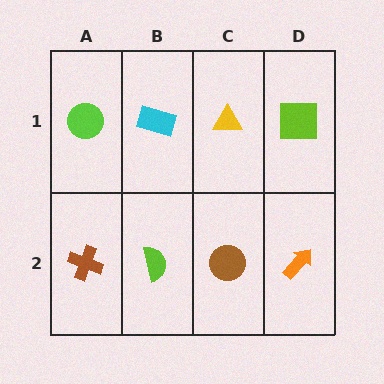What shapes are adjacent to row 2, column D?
A lime square (row 1, column D), a brown circle (row 2, column C).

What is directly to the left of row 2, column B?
A brown cross.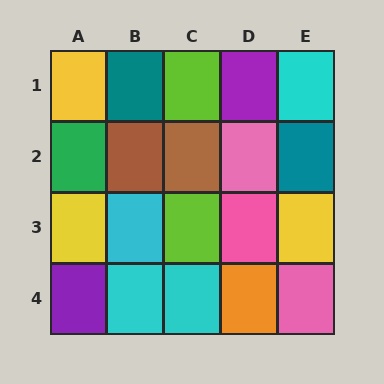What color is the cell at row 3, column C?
Lime.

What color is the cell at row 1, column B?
Teal.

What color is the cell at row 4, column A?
Purple.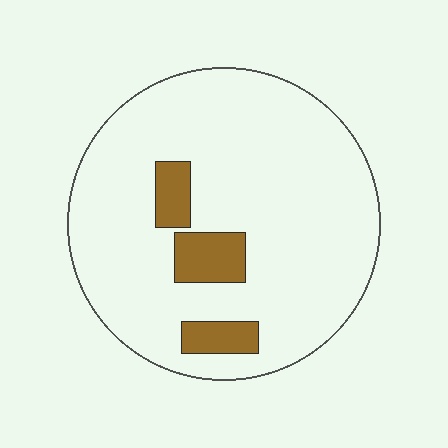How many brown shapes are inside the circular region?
3.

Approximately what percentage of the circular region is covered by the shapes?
Approximately 10%.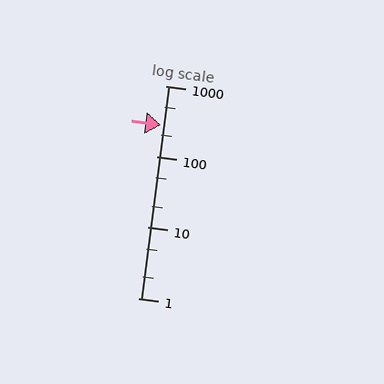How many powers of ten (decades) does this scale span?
The scale spans 3 decades, from 1 to 1000.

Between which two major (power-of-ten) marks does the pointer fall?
The pointer is between 100 and 1000.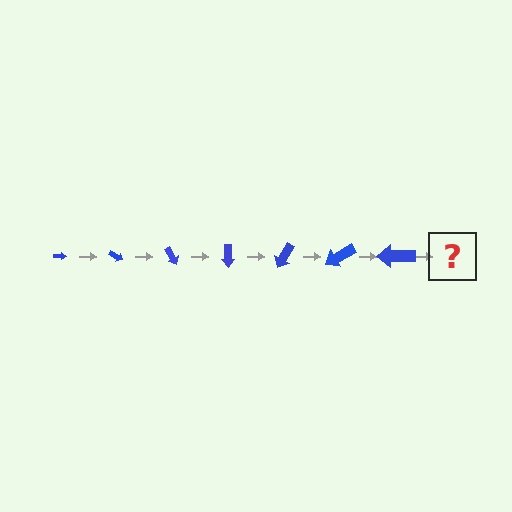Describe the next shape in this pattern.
It should be an arrow, larger than the previous one and rotated 210 degrees from the start.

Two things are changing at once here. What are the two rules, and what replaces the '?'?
The two rules are that the arrow grows larger each step and it rotates 30 degrees each step. The '?' should be an arrow, larger than the previous one and rotated 210 degrees from the start.